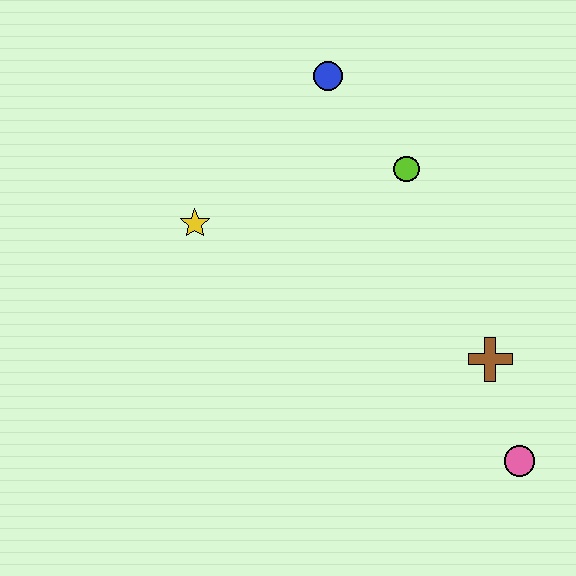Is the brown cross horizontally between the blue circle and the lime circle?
No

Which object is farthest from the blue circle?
The pink circle is farthest from the blue circle.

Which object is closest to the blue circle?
The lime circle is closest to the blue circle.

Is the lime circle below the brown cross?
No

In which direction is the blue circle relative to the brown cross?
The blue circle is above the brown cross.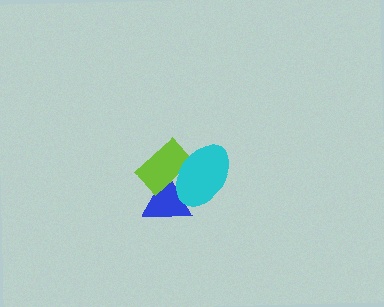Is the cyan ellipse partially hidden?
No, no other shape covers it.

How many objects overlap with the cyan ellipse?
2 objects overlap with the cyan ellipse.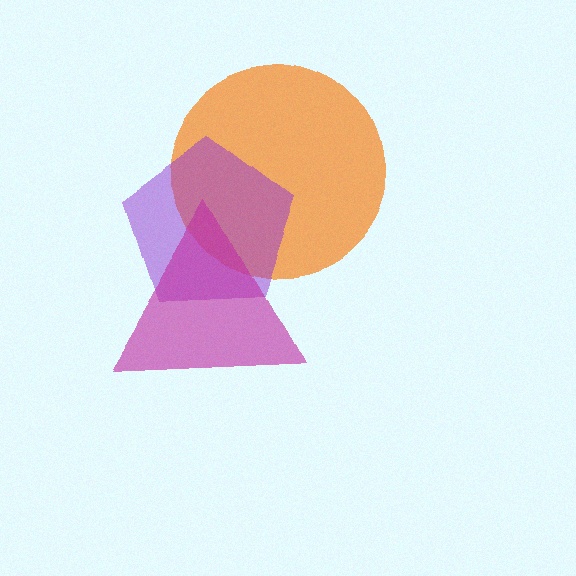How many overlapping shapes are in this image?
There are 3 overlapping shapes in the image.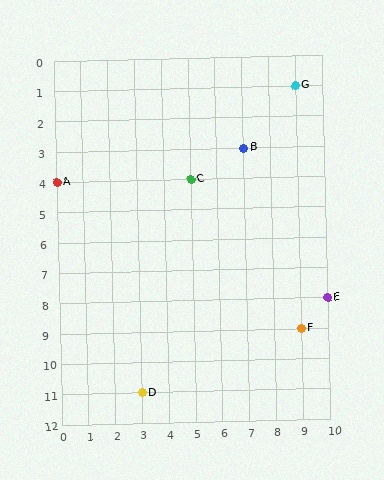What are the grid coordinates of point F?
Point F is at grid coordinates (9, 9).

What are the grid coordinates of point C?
Point C is at grid coordinates (5, 4).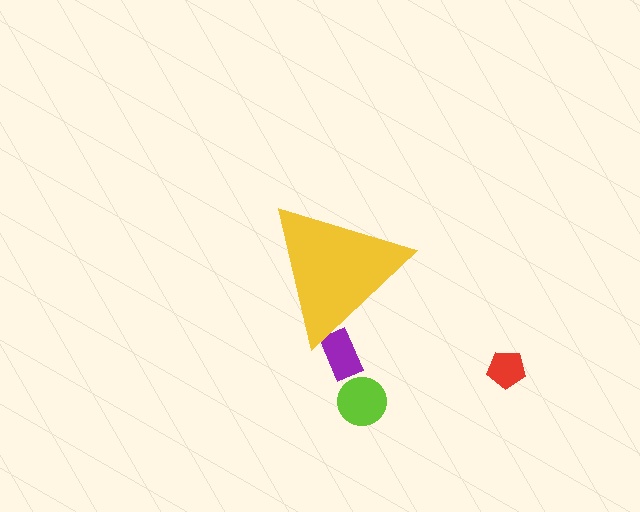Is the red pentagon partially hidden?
No, the red pentagon is fully visible.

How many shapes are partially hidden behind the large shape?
1 shape is partially hidden.